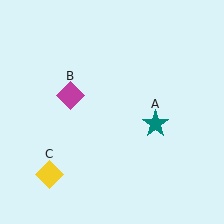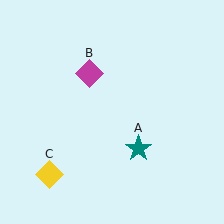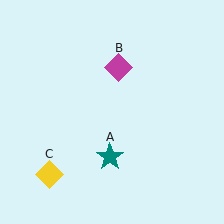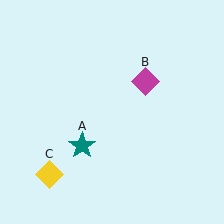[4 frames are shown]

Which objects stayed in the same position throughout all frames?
Yellow diamond (object C) remained stationary.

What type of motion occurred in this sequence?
The teal star (object A), magenta diamond (object B) rotated clockwise around the center of the scene.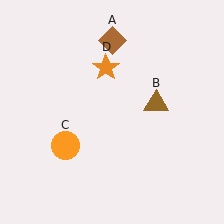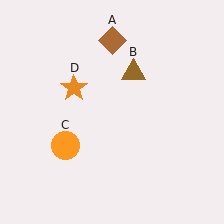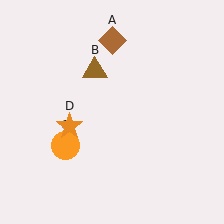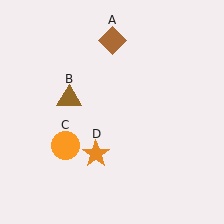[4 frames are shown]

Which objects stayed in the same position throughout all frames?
Brown diamond (object A) and orange circle (object C) remained stationary.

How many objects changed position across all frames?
2 objects changed position: brown triangle (object B), orange star (object D).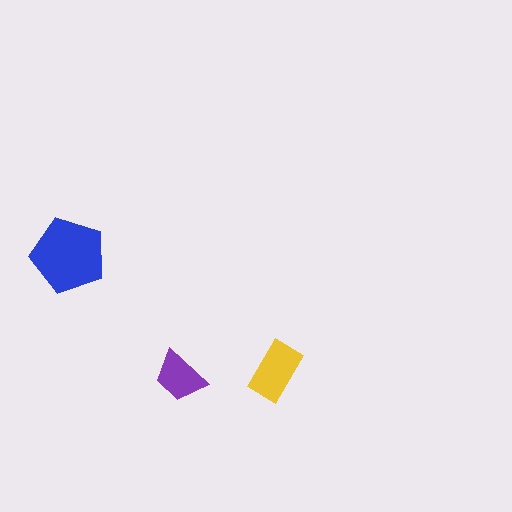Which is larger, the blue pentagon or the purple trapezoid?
The blue pentagon.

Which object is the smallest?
The purple trapezoid.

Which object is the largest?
The blue pentagon.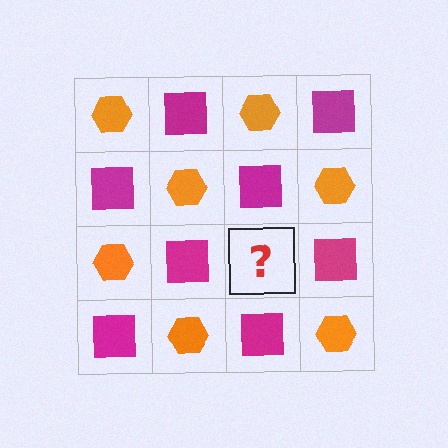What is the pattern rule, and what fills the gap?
The rule is that it alternates orange hexagon and magenta square in a checkerboard pattern. The gap should be filled with an orange hexagon.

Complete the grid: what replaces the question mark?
The question mark should be replaced with an orange hexagon.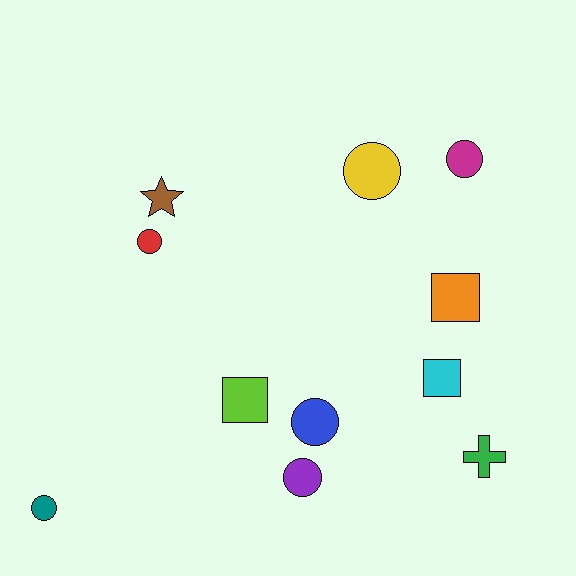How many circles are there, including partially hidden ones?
There are 6 circles.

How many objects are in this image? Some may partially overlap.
There are 11 objects.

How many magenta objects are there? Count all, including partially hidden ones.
There is 1 magenta object.